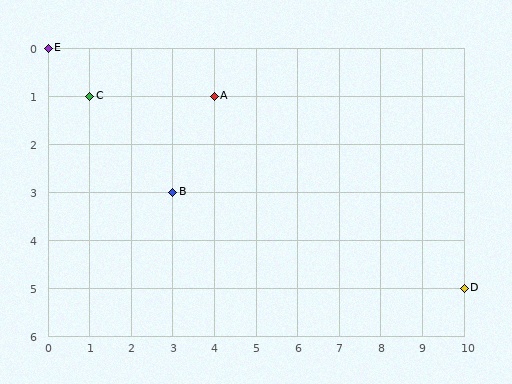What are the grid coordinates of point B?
Point B is at grid coordinates (3, 3).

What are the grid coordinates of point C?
Point C is at grid coordinates (1, 1).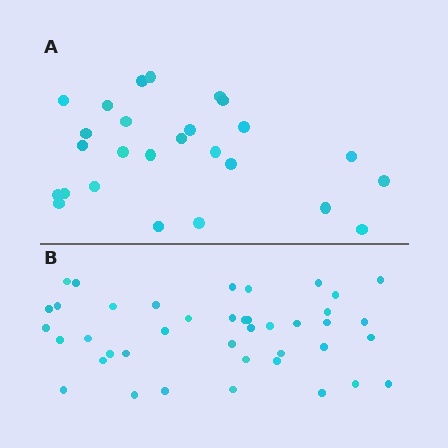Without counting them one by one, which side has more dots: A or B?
Region B (the bottom region) has more dots.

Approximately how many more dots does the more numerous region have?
Region B has approximately 15 more dots than region A.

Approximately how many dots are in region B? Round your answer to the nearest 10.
About 40 dots. (The exact count is 41, which rounds to 40.)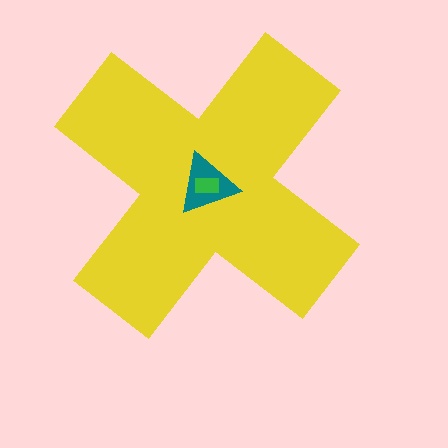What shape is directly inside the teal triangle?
The green rectangle.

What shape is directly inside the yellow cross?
The teal triangle.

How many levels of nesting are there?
3.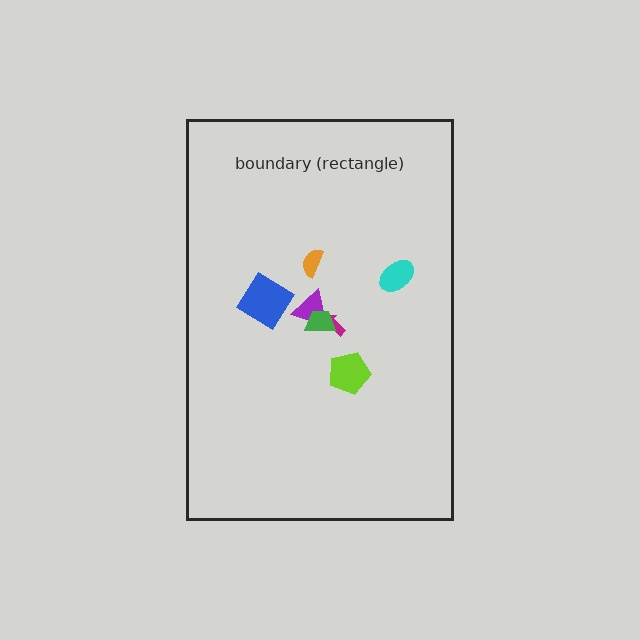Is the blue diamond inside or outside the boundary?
Inside.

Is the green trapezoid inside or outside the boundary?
Inside.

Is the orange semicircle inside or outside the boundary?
Inside.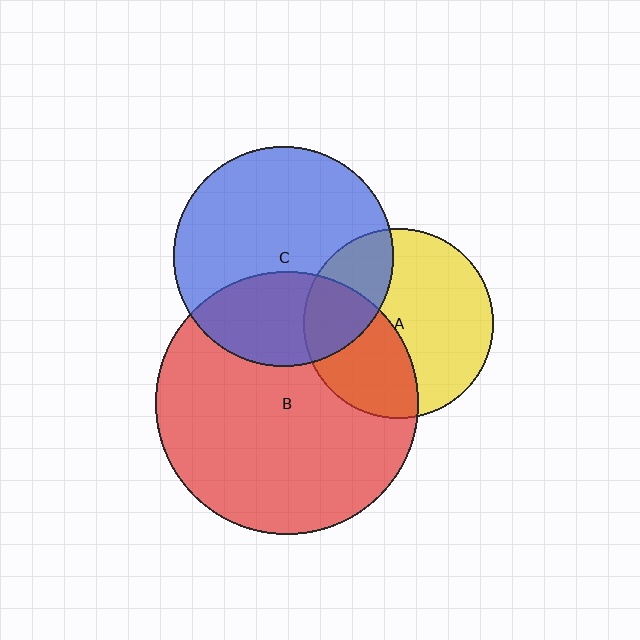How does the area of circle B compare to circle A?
Approximately 1.9 times.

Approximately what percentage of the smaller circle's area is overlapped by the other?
Approximately 40%.